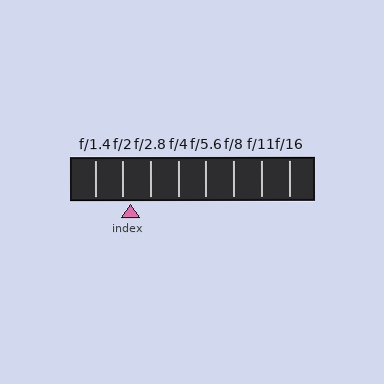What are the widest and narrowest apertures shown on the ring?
The widest aperture shown is f/1.4 and the narrowest is f/16.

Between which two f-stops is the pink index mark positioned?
The index mark is between f/2 and f/2.8.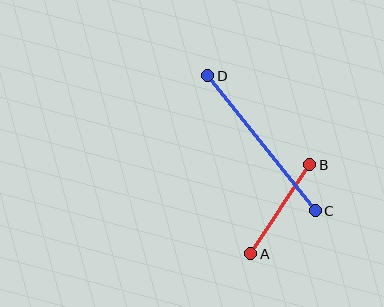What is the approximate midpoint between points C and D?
The midpoint is at approximately (261, 143) pixels.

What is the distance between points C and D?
The distance is approximately 173 pixels.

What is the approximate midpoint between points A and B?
The midpoint is at approximately (280, 209) pixels.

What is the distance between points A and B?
The distance is approximately 107 pixels.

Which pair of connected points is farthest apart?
Points C and D are farthest apart.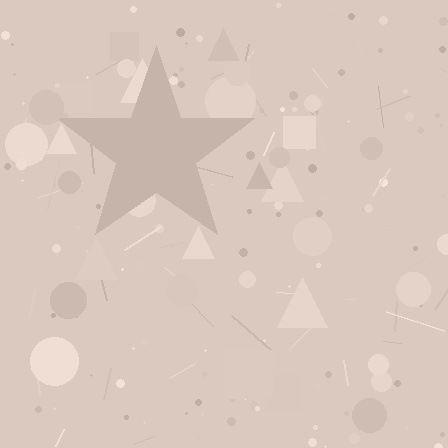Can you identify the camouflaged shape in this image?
The camouflaged shape is a star.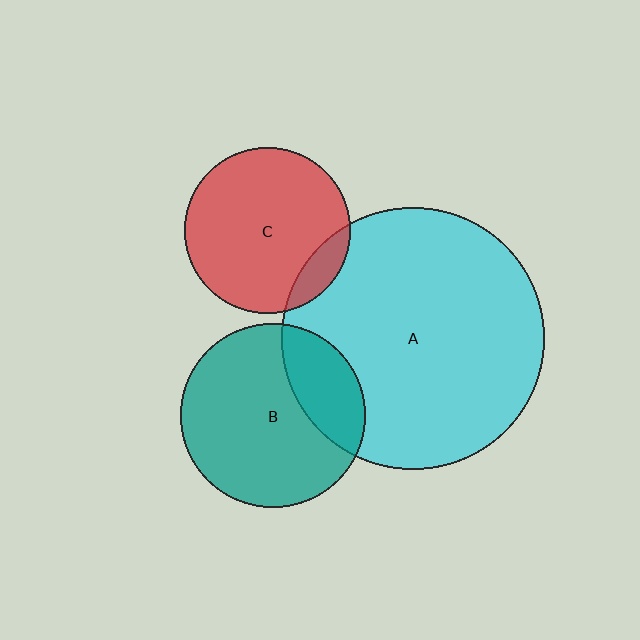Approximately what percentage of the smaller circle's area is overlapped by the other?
Approximately 25%.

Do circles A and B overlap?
Yes.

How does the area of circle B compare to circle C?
Approximately 1.2 times.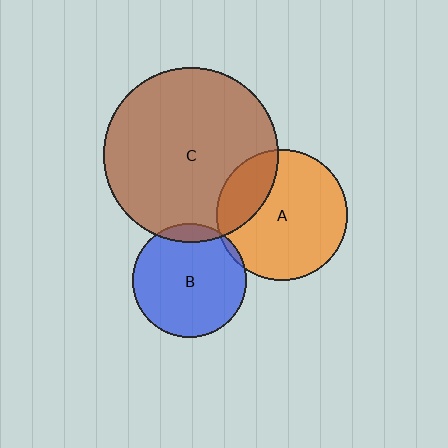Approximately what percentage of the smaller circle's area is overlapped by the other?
Approximately 5%.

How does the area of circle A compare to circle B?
Approximately 1.3 times.